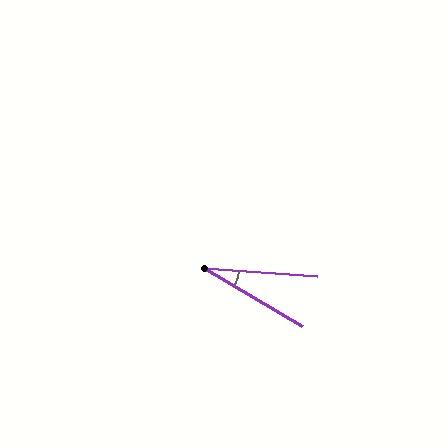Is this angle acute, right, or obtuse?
It is acute.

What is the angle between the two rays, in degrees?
Approximately 27 degrees.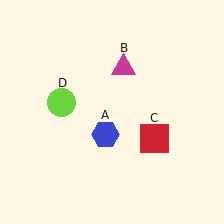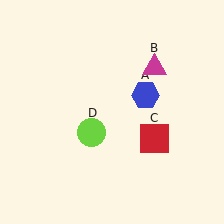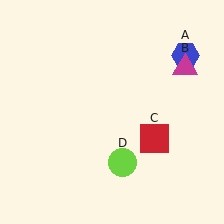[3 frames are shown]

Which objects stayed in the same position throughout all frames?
Red square (object C) remained stationary.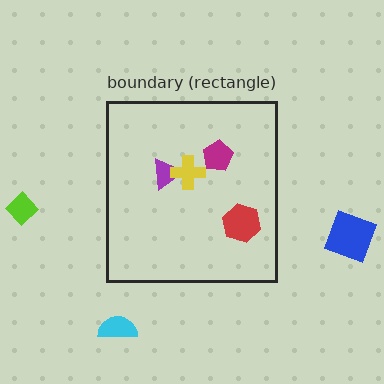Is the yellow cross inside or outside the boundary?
Inside.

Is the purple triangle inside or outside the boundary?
Inside.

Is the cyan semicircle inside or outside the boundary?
Outside.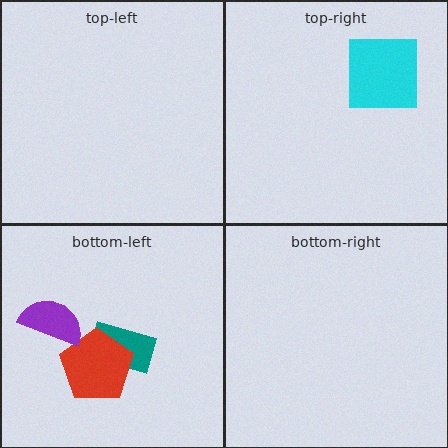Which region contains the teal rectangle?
The bottom-left region.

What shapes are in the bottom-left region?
The teal rectangle, the red pentagon, the purple semicircle.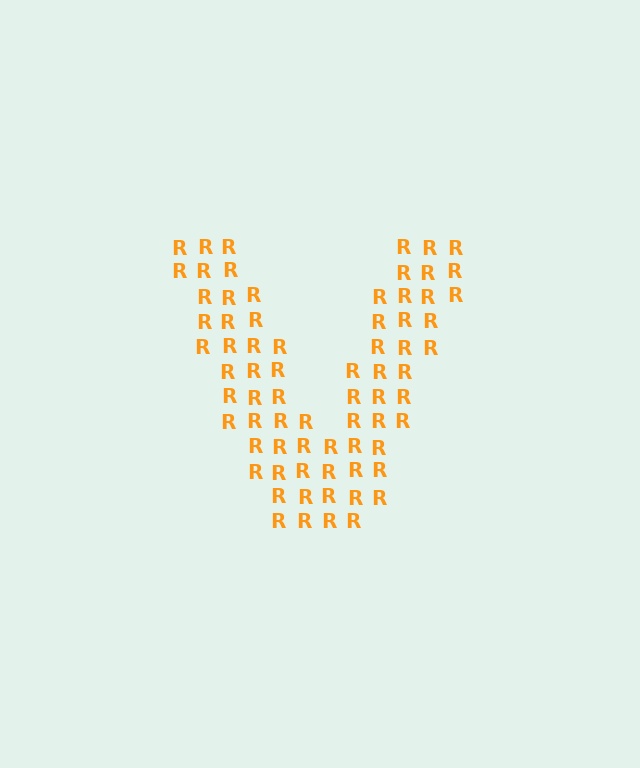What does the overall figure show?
The overall figure shows the letter V.